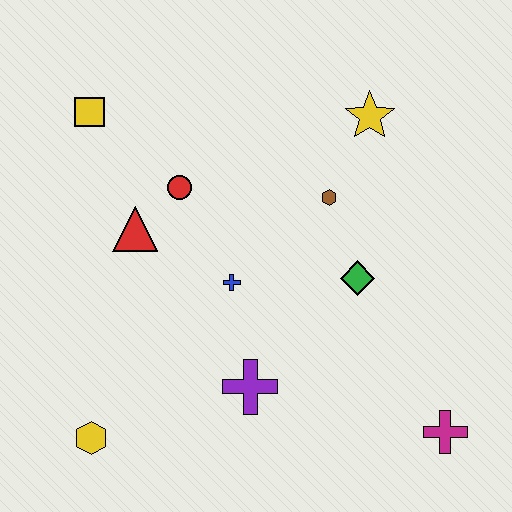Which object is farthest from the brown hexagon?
The yellow hexagon is farthest from the brown hexagon.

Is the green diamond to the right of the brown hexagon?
Yes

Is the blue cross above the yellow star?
No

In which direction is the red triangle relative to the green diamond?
The red triangle is to the left of the green diamond.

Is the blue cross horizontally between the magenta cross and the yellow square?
Yes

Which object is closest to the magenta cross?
The green diamond is closest to the magenta cross.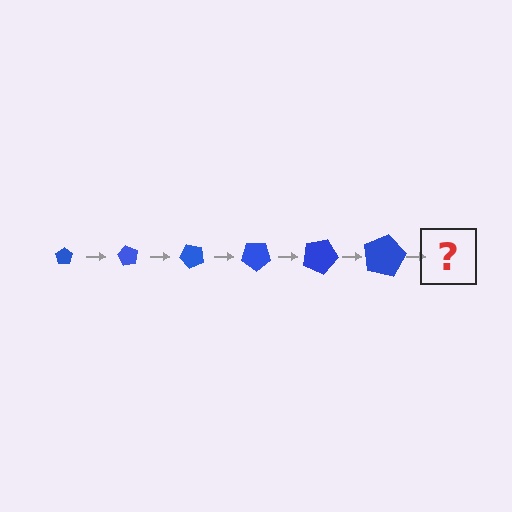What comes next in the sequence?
The next element should be a pentagon, larger than the previous one and rotated 360 degrees from the start.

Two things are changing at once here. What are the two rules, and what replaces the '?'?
The two rules are that the pentagon grows larger each step and it rotates 60 degrees each step. The '?' should be a pentagon, larger than the previous one and rotated 360 degrees from the start.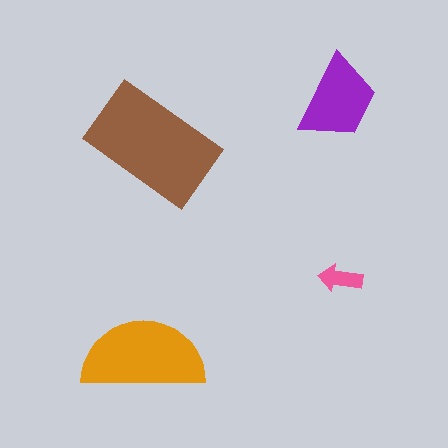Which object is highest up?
The purple trapezoid is topmost.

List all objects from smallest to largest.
The pink arrow, the purple trapezoid, the orange semicircle, the brown rectangle.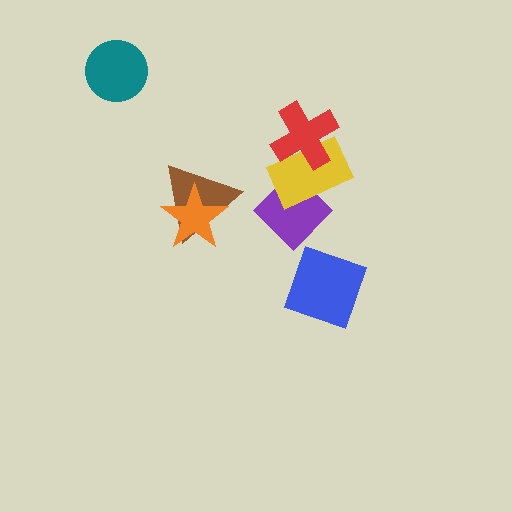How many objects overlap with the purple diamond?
1 object overlaps with the purple diamond.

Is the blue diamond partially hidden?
No, no other shape covers it.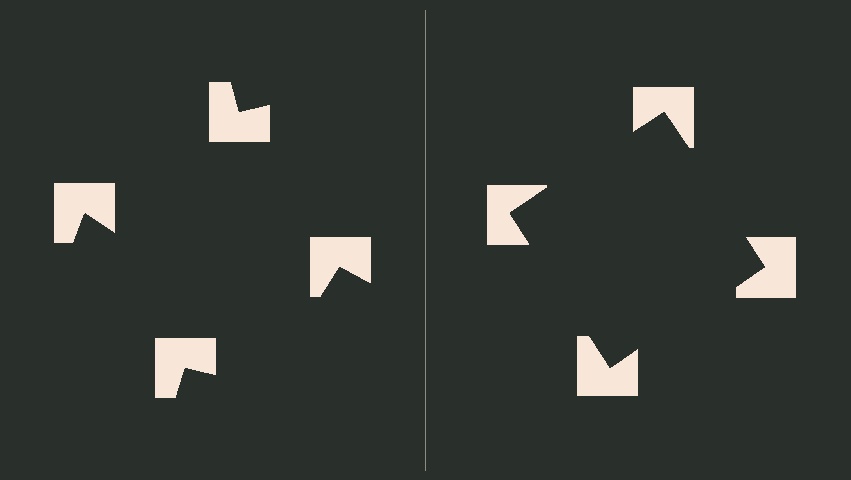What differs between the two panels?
The notched squares are positioned identically on both sides; only the wedge orientations differ. On the right they align to a square; on the left they are misaligned.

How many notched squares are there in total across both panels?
8 — 4 on each side.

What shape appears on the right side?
An illusory square.